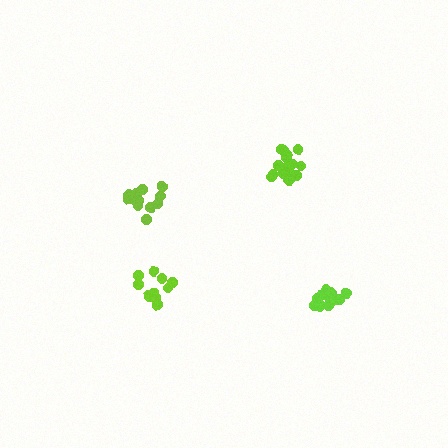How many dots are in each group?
Group 1: 14 dots, Group 2: 11 dots, Group 3: 16 dots, Group 4: 13 dots (54 total).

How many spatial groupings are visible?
There are 4 spatial groupings.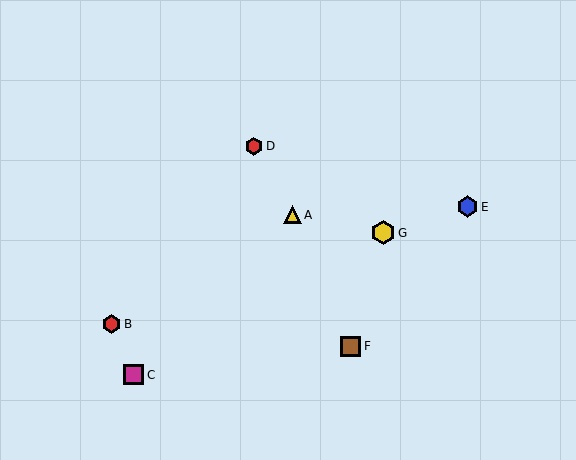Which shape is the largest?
The yellow hexagon (labeled G) is the largest.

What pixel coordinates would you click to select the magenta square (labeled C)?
Click at (133, 375) to select the magenta square C.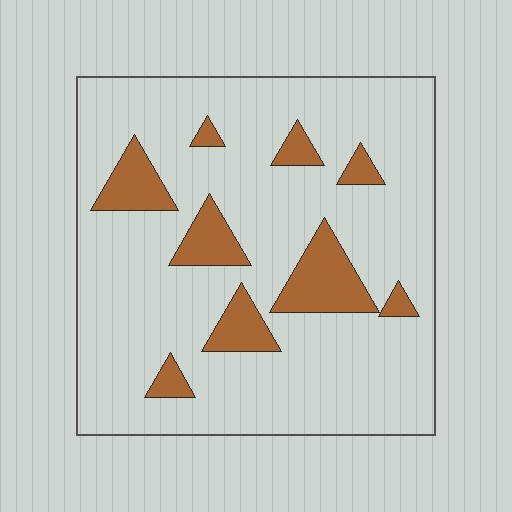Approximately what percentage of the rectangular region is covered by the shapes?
Approximately 15%.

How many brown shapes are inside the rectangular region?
9.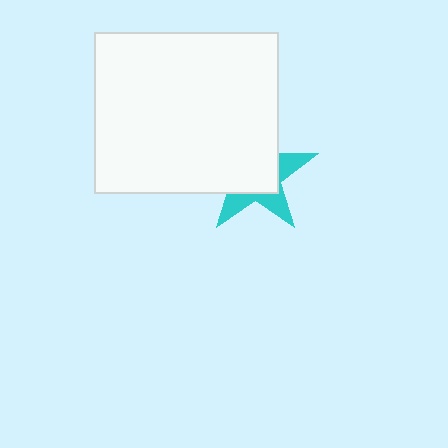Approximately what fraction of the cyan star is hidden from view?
Roughly 63% of the cyan star is hidden behind the white rectangle.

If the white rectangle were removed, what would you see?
You would see the complete cyan star.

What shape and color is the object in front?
The object in front is a white rectangle.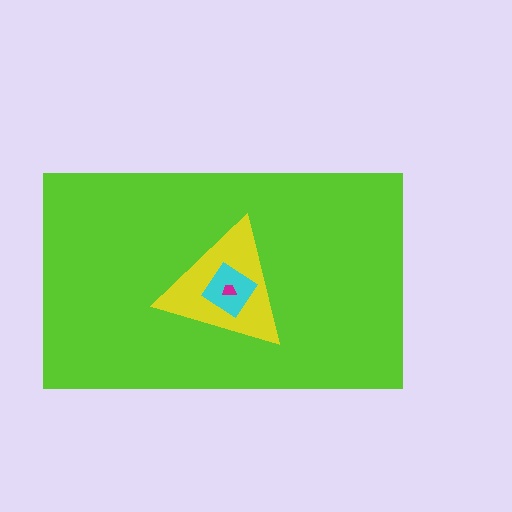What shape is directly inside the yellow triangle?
The cyan diamond.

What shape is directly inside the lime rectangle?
The yellow triangle.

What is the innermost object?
The magenta trapezoid.